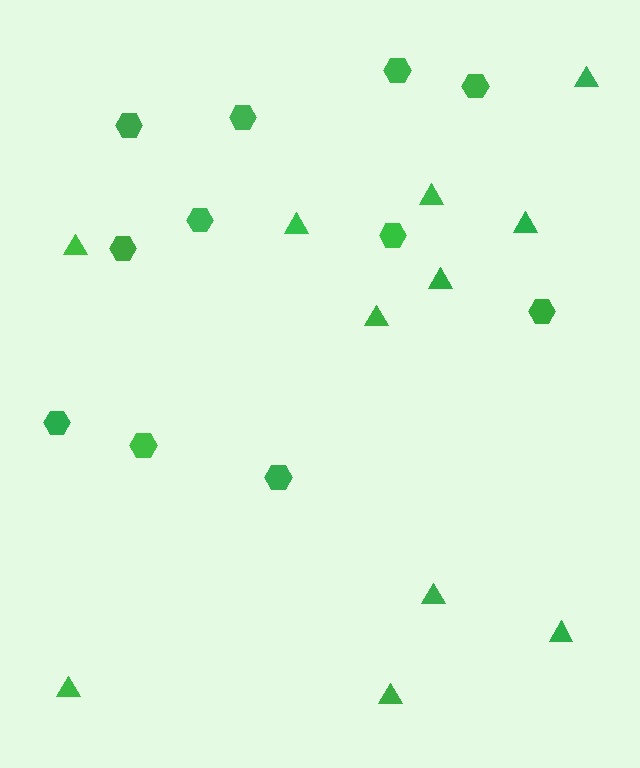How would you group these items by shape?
There are 2 groups: one group of triangles (11) and one group of hexagons (11).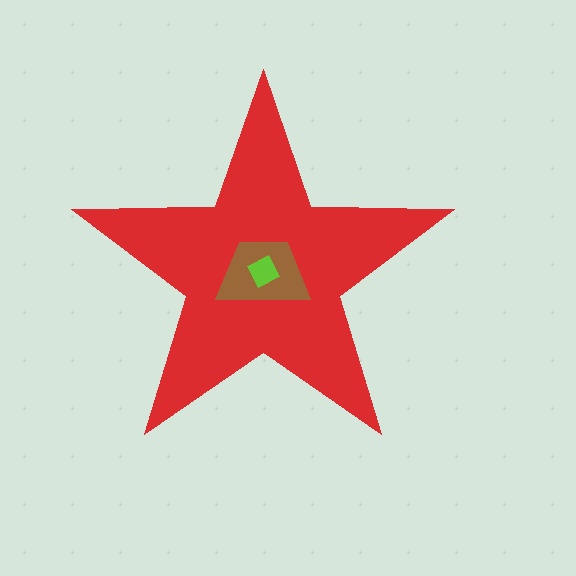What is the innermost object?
The lime square.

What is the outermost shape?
The red star.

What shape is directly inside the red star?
The brown trapezoid.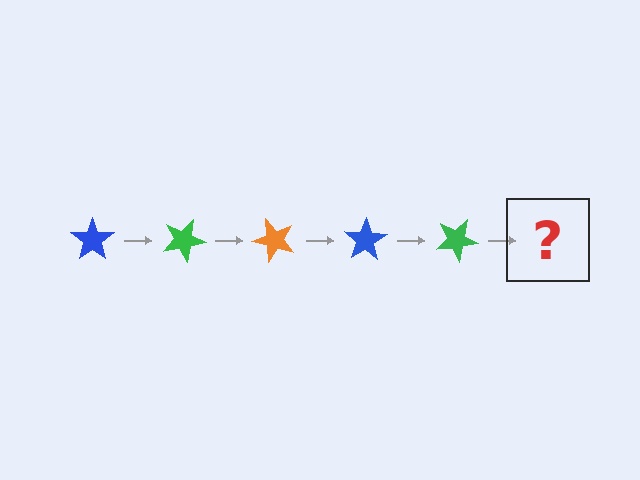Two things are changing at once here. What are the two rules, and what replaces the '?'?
The two rules are that it rotates 25 degrees each step and the color cycles through blue, green, and orange. The '?' should be an orange star, rotated 125 degrees from the start.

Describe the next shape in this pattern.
It should be an orange star, rotated 125 degrees from the start.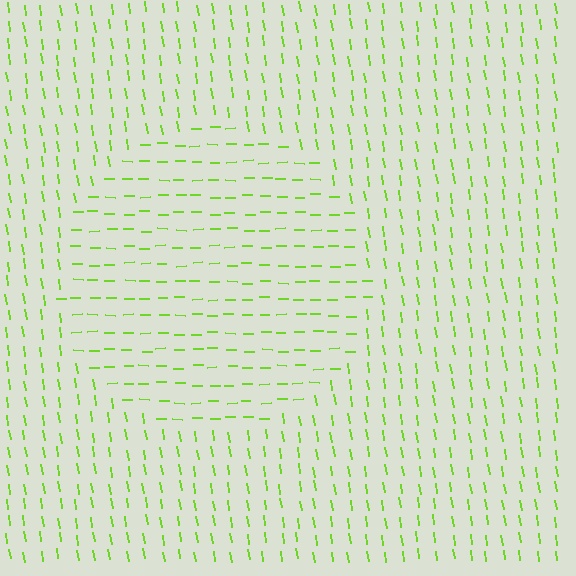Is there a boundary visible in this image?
Yes, there is a texture boundary formed by a change in line orientation.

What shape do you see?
I see a circle.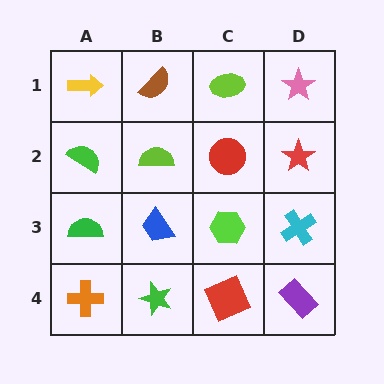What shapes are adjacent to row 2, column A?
A yellow arrow (row 1, column A), a green semicircle (row 3, column A), a lime semicircle (row 2, column B).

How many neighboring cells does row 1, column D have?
2.